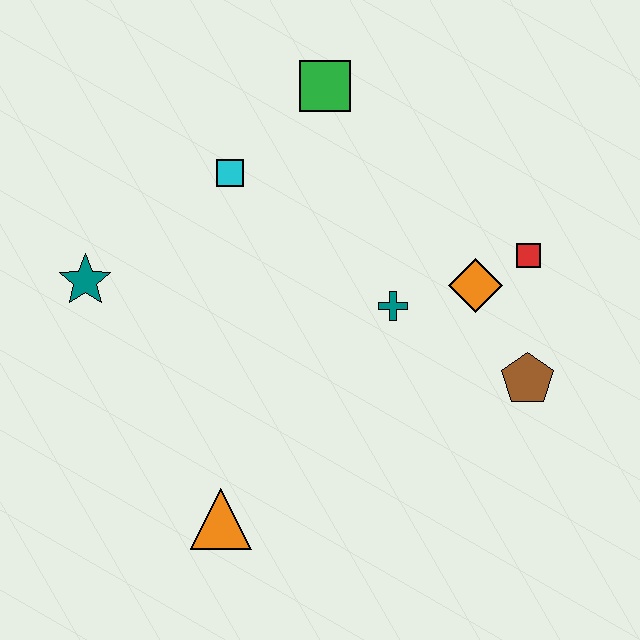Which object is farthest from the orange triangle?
The green square is farthest from the orange triangle.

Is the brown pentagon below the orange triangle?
No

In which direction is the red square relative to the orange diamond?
The red square is to the right of the orange diamond.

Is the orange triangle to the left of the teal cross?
Yes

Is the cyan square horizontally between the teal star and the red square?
Yes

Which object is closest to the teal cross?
The orange diamond is closest to the teal cross.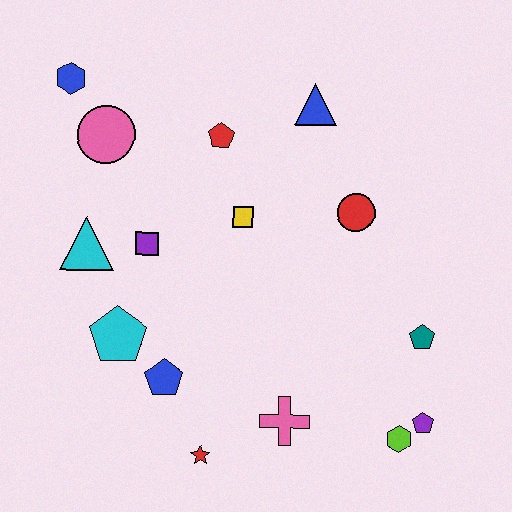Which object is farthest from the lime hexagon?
The blue hexagon is farthest from the lime hexagon.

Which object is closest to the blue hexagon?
The pink circle is closest to the blue hexagon.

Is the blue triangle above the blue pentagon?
Yes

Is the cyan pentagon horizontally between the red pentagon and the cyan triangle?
Yes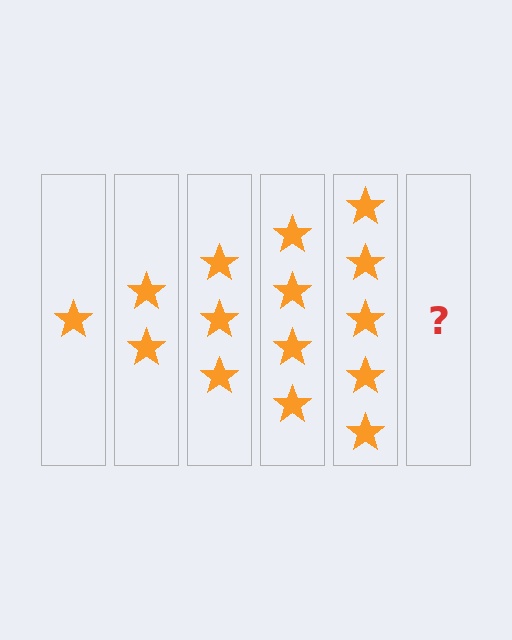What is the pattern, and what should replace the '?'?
The pattern is that each step adds one more star. The '?' should be 6 stars.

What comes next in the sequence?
The next element should be 6 stars.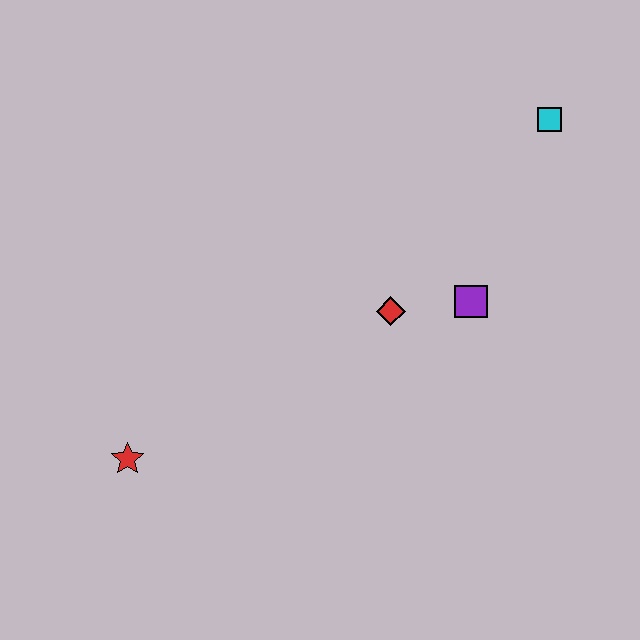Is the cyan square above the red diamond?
Yes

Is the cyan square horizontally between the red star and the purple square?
No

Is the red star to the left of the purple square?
Yes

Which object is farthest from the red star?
The cyan square is farthest from the red star.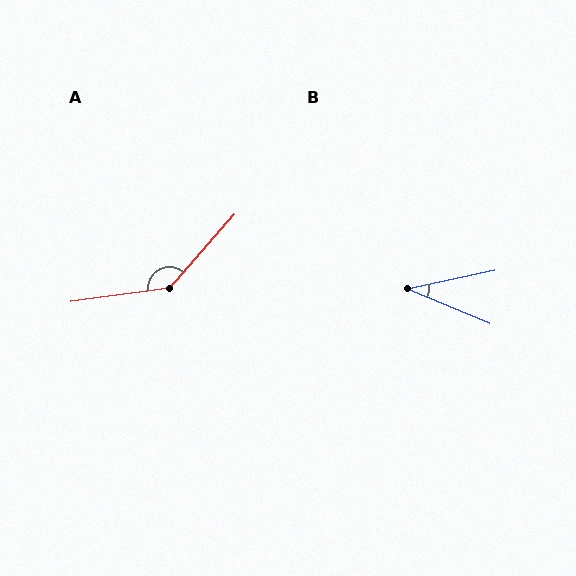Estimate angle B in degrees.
Approximately 35 degrees.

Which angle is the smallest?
B, at approximately 35 degrees.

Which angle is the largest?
A, at approximately 139 degrees.